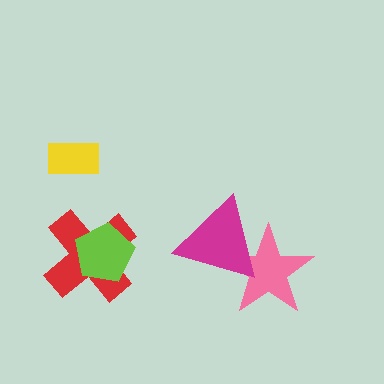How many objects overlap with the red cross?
1 object overlaps with the red cross.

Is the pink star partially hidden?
Yes, it is partially covered by another shape.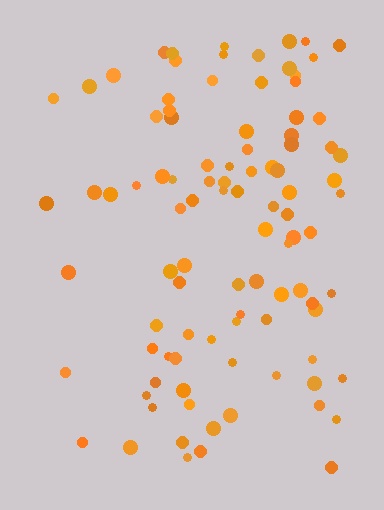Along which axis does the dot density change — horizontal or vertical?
Horizontal.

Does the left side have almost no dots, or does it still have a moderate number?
Still a moderate number, just noticeably fewer than the right.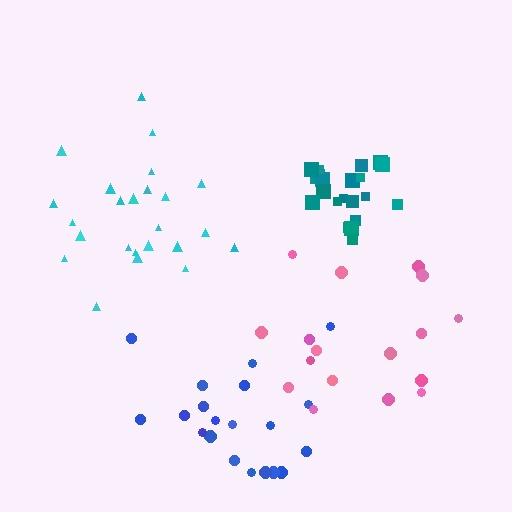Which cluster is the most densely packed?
Teal.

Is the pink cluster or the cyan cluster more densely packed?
Cyan.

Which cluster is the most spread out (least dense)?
Pink.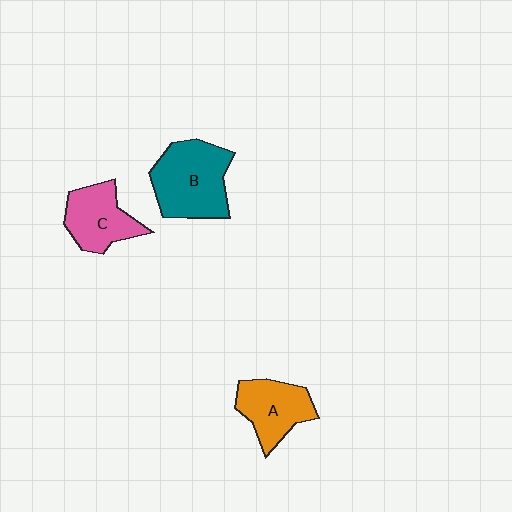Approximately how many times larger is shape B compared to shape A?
Approximately 1.4 times.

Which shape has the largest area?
Shape B (teal).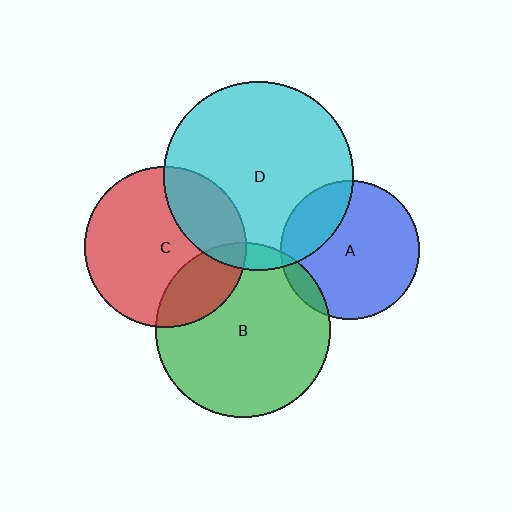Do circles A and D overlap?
Yes.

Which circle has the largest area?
Circle D (cyan).